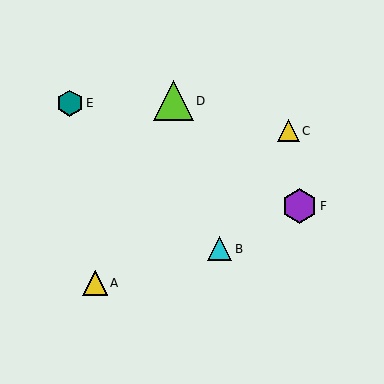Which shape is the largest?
The lime triangle (labeled D) is the largest.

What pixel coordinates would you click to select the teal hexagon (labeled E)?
Click at (70, 103) to select the teal hexagon E.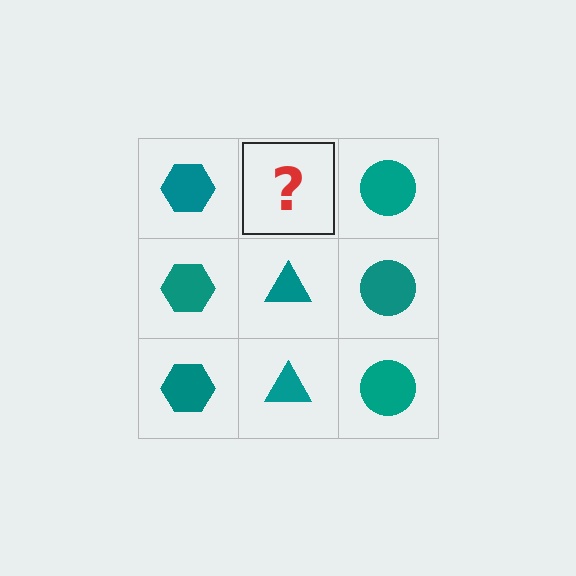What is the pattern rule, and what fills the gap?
The rule is that each column has a consistent shape. The gap should be filled with a teal triangle.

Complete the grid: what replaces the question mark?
The question mark should be replaced with a teal triangle.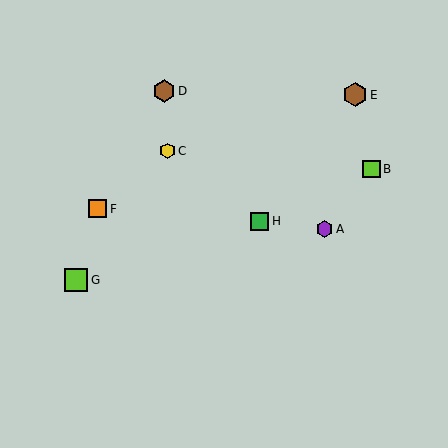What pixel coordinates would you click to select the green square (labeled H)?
Click at (260, 221) to select the green square H.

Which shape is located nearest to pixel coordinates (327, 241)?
The purple hexagon (labeled A) at (324, 229) is nearest to that location.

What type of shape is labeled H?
Shape H is a green square.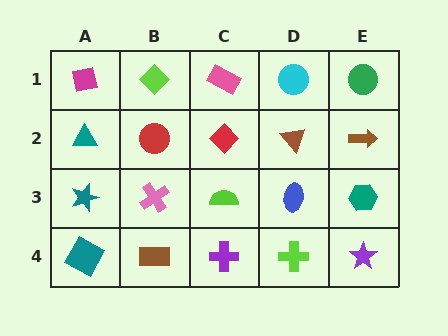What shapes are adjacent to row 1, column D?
A brown triangle (row 2, column D), a pink rectangle (row 1, column C), a green circle (row 1, column E).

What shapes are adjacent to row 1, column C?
A red diamond (row 2, column C), a lime diamond (row 1, column B), a cyan circle (row 1, column D).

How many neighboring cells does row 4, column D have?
3.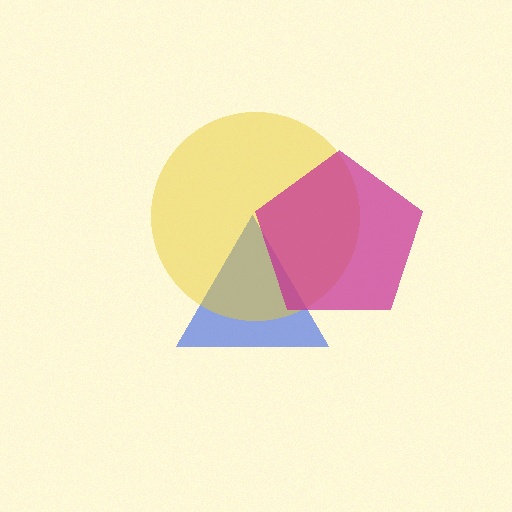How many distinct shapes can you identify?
There are 3 distinct shapes: a blue triangle, a yellow circle, a magenta pentagon.